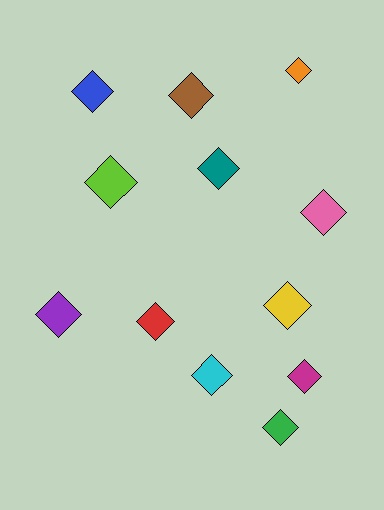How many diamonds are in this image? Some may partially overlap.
There are 12 diamonds.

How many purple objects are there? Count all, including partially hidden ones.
There is 1 purple object.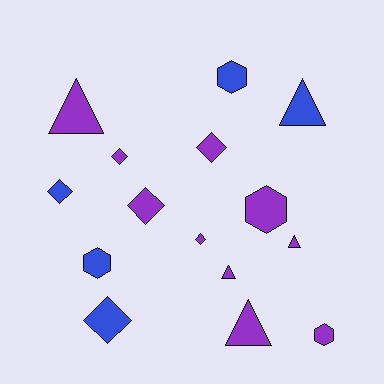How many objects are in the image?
There are 15 objects.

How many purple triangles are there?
There are 4 purple triangles.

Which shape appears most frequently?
Diamond, with 6 objects.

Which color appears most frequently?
Purple, with 10 objects.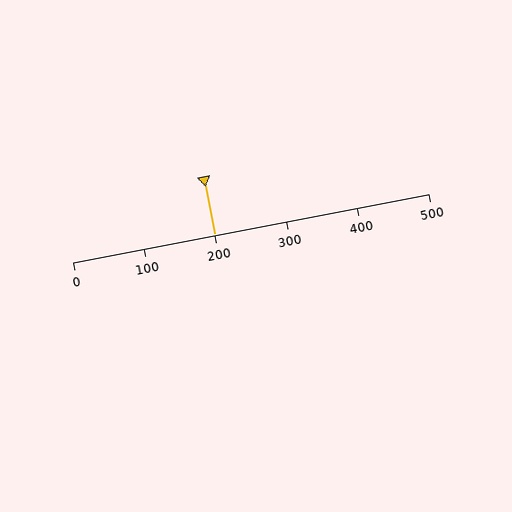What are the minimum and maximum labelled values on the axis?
The axis runs from 0 to 500.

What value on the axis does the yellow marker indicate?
The marker indicates approximately 200.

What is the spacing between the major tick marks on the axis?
The major ticks are spaced 100 apart.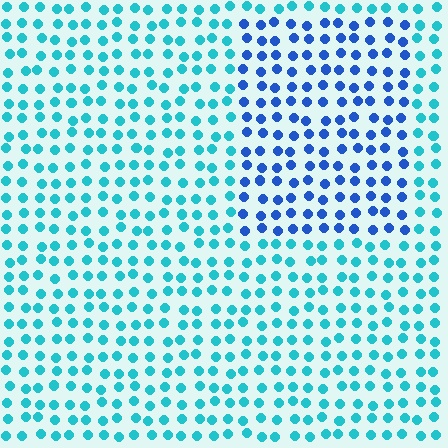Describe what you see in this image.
The image is filled with small cyan elements in a uniform arrangement. A rectangle-shaped region is visible where the elements are tinted to a slightly different hue, forming a subtle color boundary.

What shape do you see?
I see a rectangle.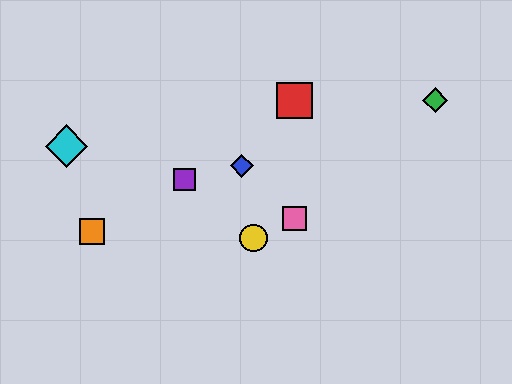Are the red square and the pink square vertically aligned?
Yes, both are at x≈295.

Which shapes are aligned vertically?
The red square, the pink square are aligned vertically.